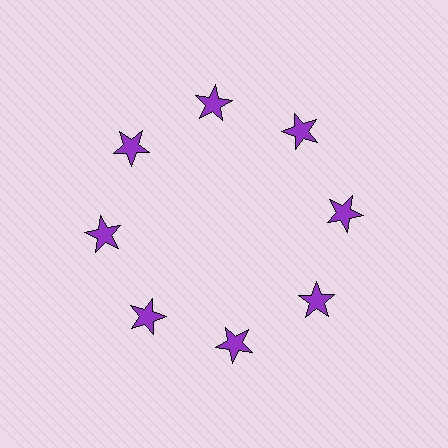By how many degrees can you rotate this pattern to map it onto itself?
The pattern maps onto itself every 45 degrees of rotation.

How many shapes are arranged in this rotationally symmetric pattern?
There are 8 shapes, arranged in 8 groups of 1.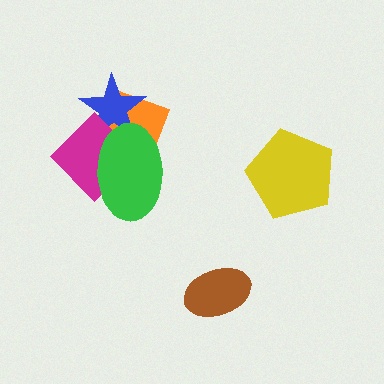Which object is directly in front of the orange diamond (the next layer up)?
The blue star is directly in front of the orange diamond.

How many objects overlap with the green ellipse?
3 objects overlap with the green ellipse.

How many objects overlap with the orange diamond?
3 objects overlap with the orange diamond.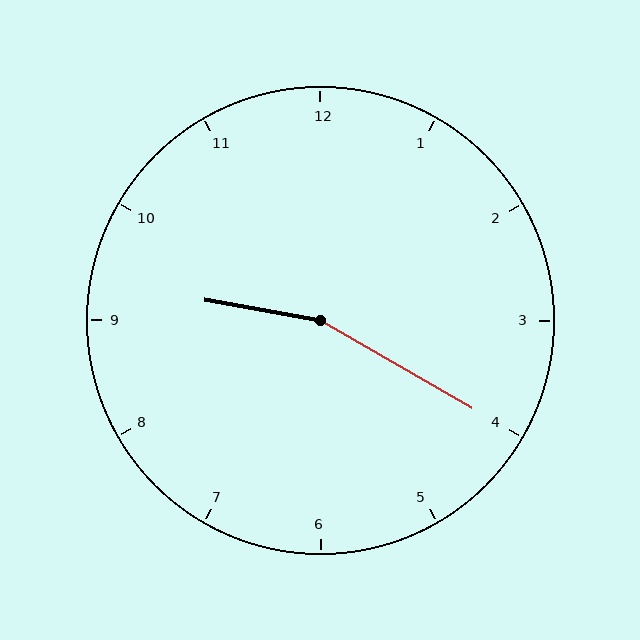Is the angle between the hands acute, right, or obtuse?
It is obtuse.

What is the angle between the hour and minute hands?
Approximately 160 degrees.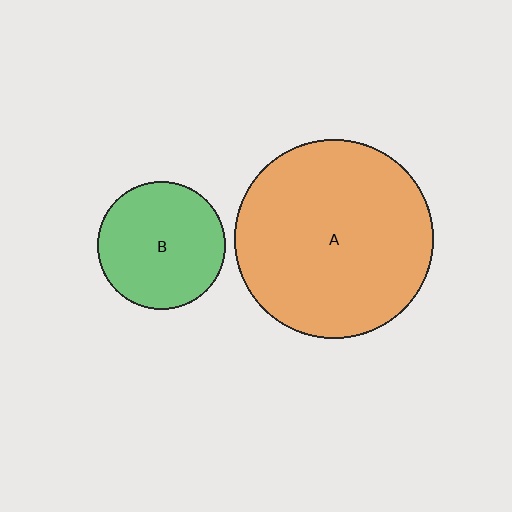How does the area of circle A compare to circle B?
Approximately 2.4 times.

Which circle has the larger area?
Circle A (orange).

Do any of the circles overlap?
No, none of the circles overlap.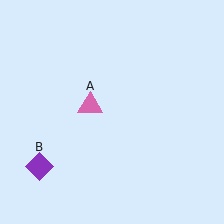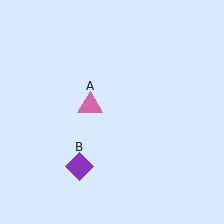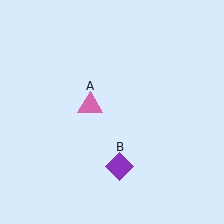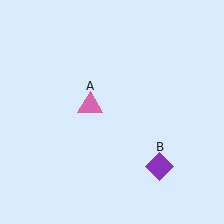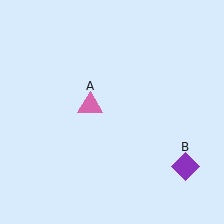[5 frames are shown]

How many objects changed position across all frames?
1 object changed position: purple diamond (object B).